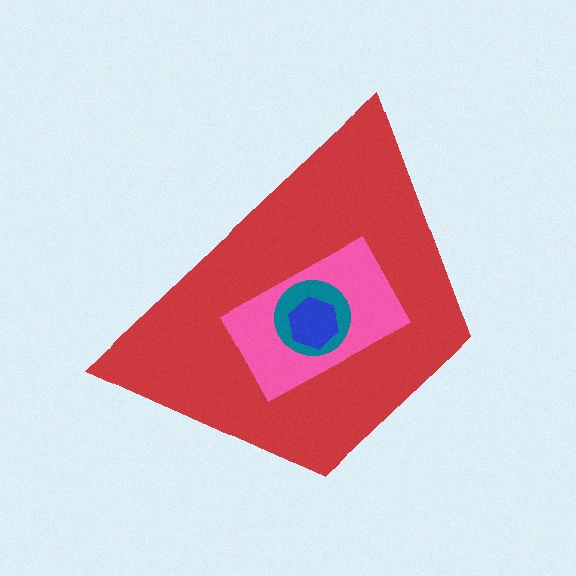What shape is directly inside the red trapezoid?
The pink rectangle.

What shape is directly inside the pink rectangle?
The teal circle.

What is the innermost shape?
The blue hexagon.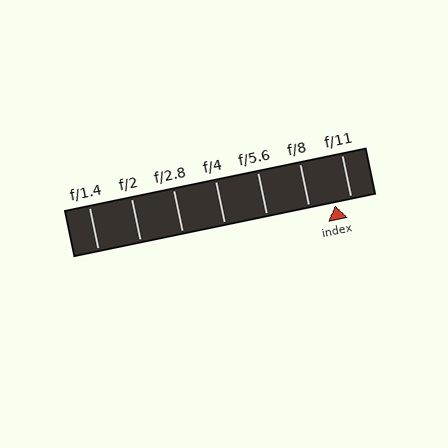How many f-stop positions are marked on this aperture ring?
There are 7 f-stop positions marked.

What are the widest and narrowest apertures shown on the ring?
The widest aperture shown is f/1.4 and the narrowest is f/11.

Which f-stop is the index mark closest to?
The index mark is closest to f/11.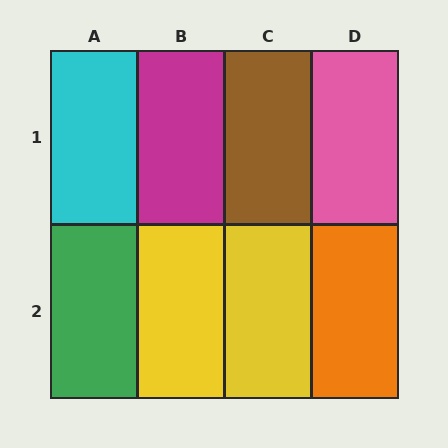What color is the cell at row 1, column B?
Magenta.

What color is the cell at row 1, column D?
Pink.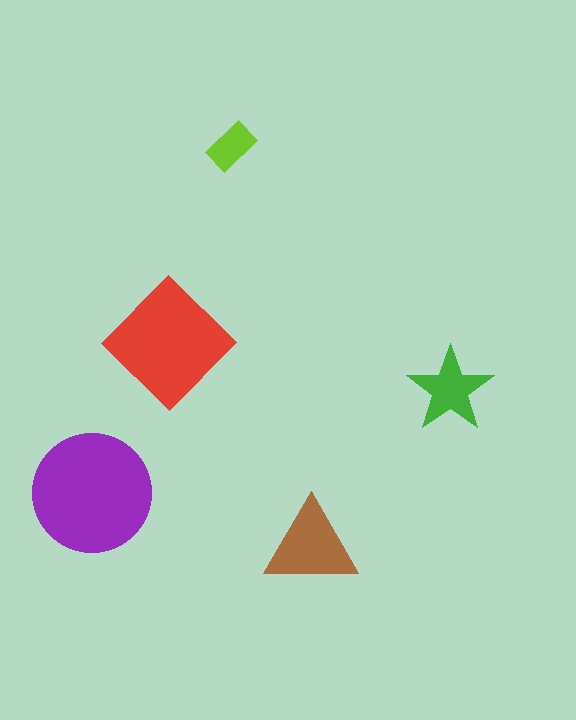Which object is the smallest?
The lime rectangle.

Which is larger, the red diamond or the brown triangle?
The red diamond.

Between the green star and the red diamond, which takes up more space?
The red diamond.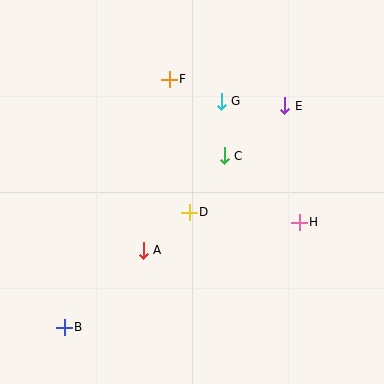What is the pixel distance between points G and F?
The distance between G and F is 56 pixels.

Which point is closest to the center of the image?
Point D at (189, 212) is closest to the center.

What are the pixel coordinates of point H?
Point H is at (299, 222).